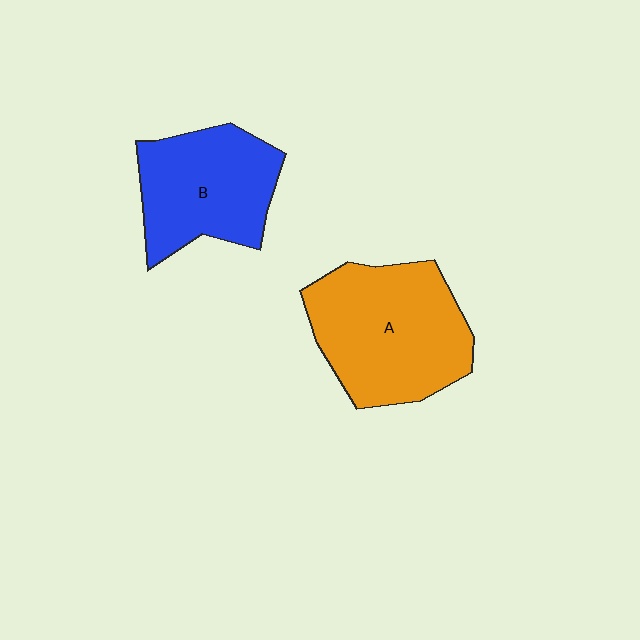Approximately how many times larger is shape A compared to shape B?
Approximately 1.3 times.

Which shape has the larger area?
Shape A (orange).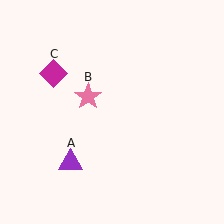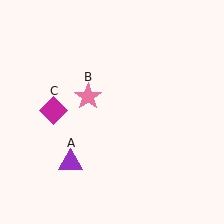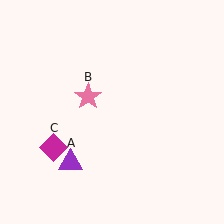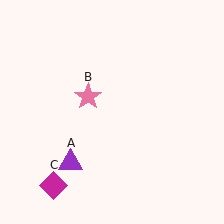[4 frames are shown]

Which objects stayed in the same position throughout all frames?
Purple triangle (object A) and pink star (object B) remained stationary.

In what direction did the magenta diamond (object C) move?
The magenta diamond (object C) moved down.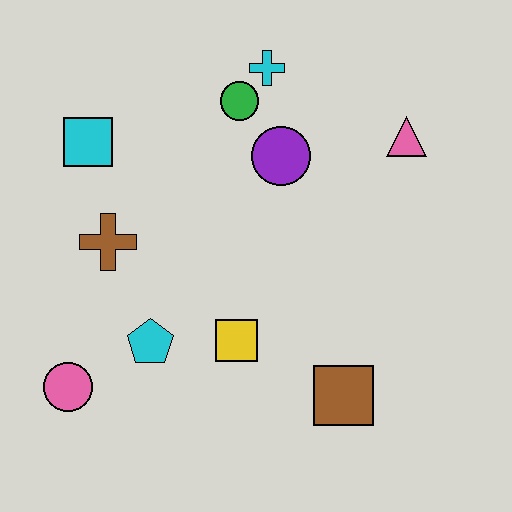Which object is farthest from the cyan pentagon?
The pink triangle is farthest from the cyan pentagon.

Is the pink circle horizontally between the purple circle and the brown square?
No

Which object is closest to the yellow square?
The cyan pentagon is closest to the yellow square.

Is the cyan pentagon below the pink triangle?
Yes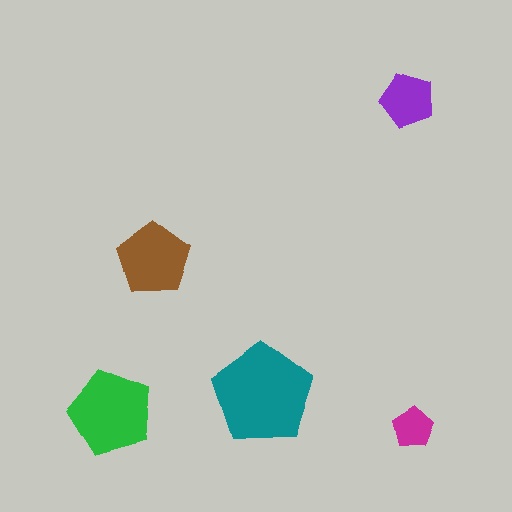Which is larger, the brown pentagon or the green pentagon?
The green one.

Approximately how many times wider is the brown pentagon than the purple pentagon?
About 1.5 times wider.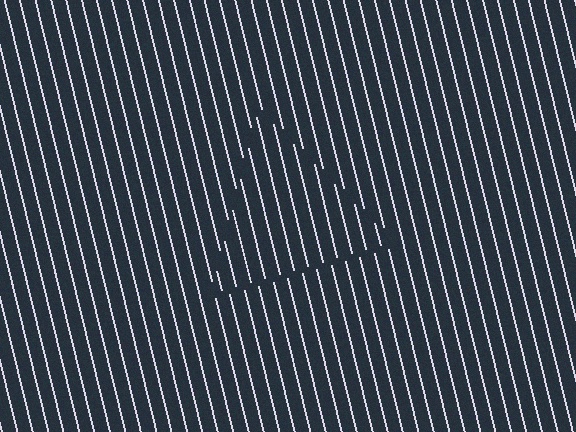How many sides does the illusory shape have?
3 sides — the line-ends trace a triangle.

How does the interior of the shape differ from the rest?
The interior of the shape contains the same grating, shifted by half a period — the contour is defined by the phase discontinuity where line-ends from the inner and outer gratings abut.